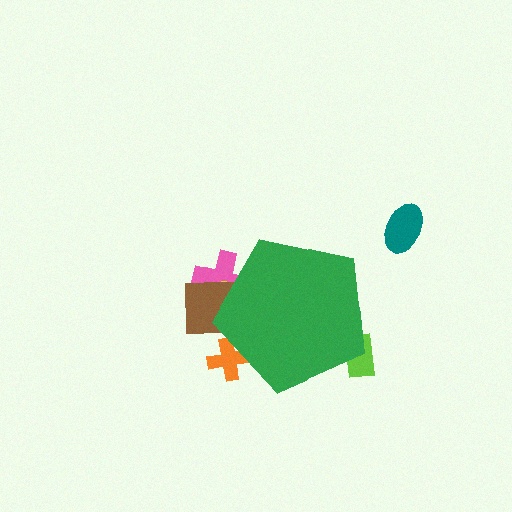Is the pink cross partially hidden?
Yes, the pink cross is partially hidden behind the green pentagon.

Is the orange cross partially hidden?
Yes, the orange cross is partially hidden behind the green pentagon.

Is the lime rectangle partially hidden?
Yes, the lime rectangle is partially hidden behind the green pentagon.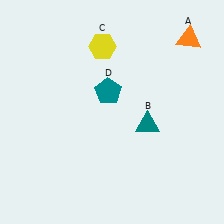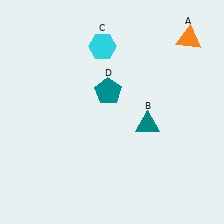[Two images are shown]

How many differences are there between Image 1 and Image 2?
There is 1 difference between the two images.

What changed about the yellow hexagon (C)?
In Image 1, C is yellow. In Image 2, it changed to cyan.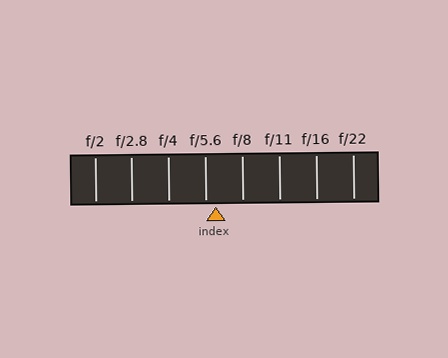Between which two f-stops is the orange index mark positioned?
The index mark is between f/5.6 and f/8.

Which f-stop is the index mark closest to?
The index mark is closest to f/5.6.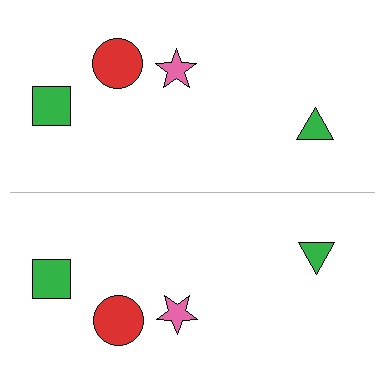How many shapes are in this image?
There are 8 shapes in this image.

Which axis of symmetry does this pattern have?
The pattern has a horizontal axis of symmetry running through the center of the image.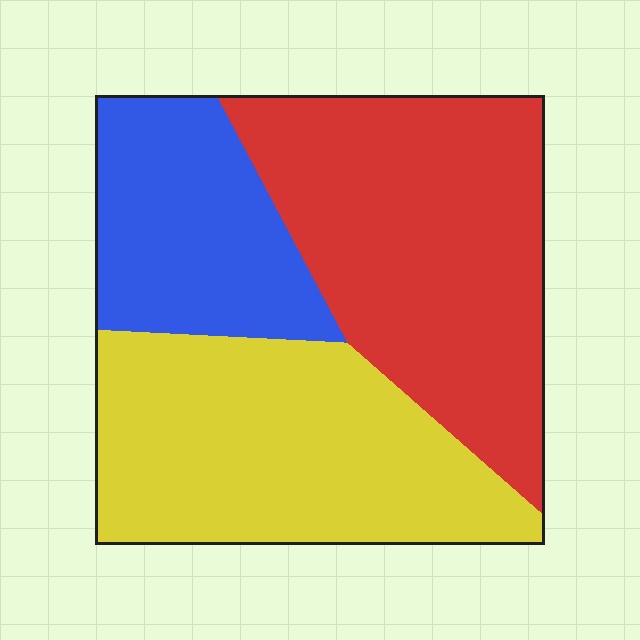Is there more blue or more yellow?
Yellow.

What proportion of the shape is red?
Red takes up between a quarter and a half of the shape.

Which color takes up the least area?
Blue, at roughly 20%.